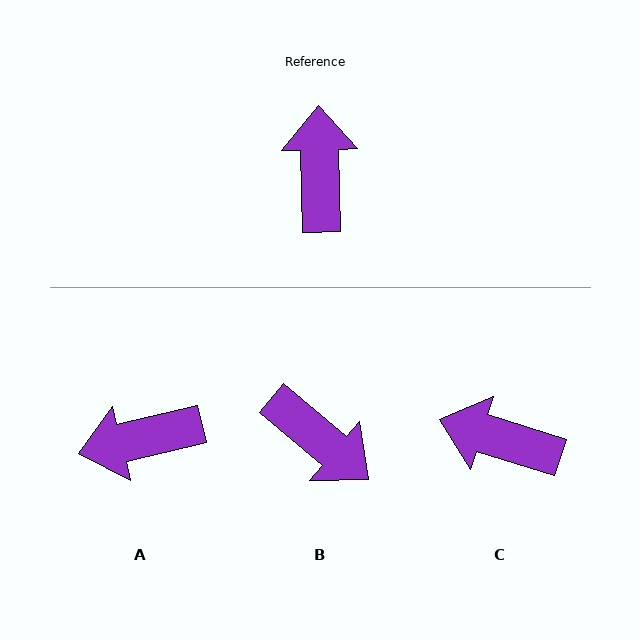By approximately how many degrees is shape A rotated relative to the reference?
Approximately 102 degrees counter-clockwise.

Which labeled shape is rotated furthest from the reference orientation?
B, about 132 degrees away.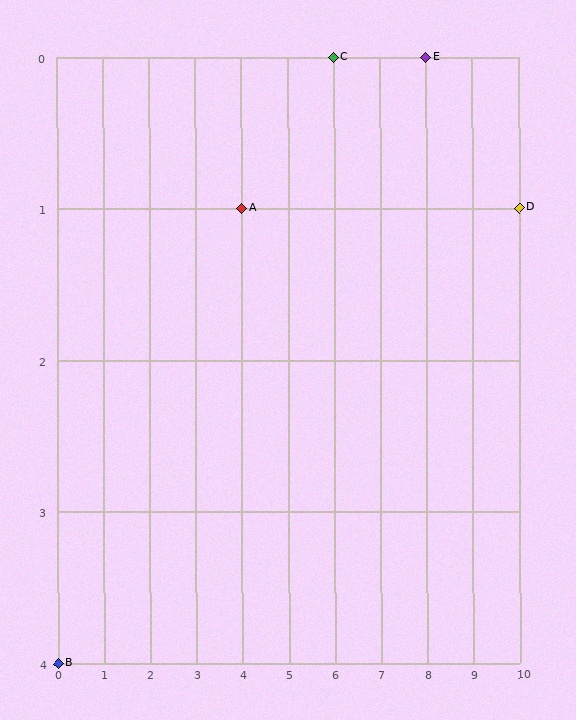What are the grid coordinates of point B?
Point B is at grid coordinates (0, 4).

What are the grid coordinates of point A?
Point A is at grid coordinates (4, 1).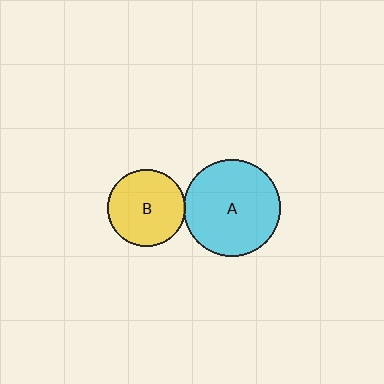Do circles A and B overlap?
Yes.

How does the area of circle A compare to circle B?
Approximately 1.5 times.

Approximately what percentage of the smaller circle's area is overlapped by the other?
Approximately 5%.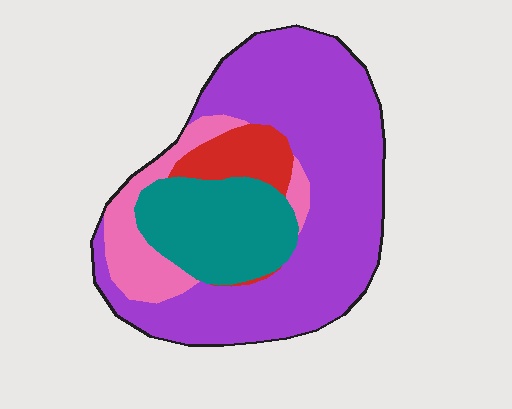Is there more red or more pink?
Pink.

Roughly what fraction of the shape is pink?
Pink takes up less than a sixth of the shape.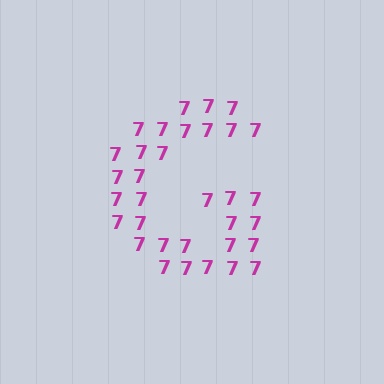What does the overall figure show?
The overall figure shows the letter G.